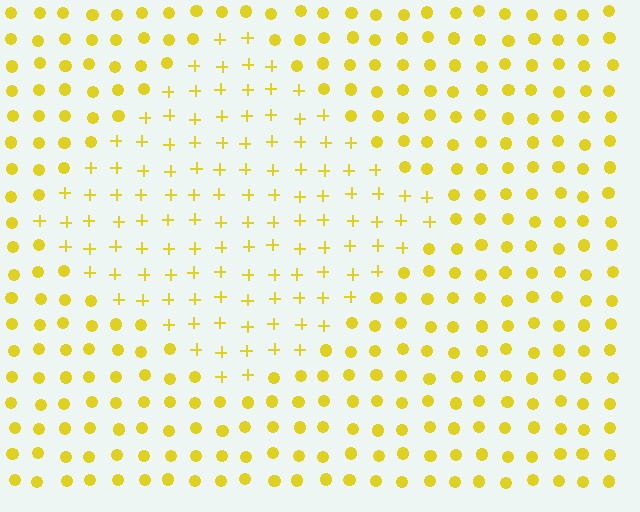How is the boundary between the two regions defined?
The boundary is defined by a change in element shape: plus signs inside vs. circles outside. All elements share the same color and spacing.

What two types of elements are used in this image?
The image uses plus signs inside the diamond region and circles outside it.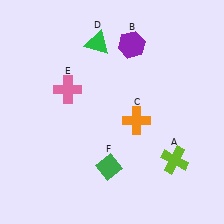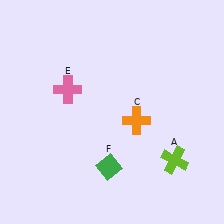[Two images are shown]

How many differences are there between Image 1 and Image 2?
There are 2 differences between the two images.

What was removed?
The green triangle (D), the purple hexagon (B) were removed in Image 2.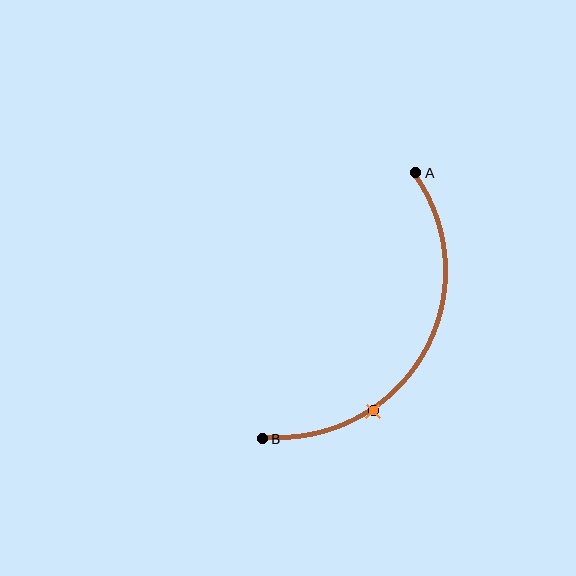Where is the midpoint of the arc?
The arc midpoint is the point on the curve farthest from the straight line joining A and B. It sits to the right of that line.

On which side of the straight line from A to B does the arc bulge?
The arc bulges to the right of the straight line connecting A and B.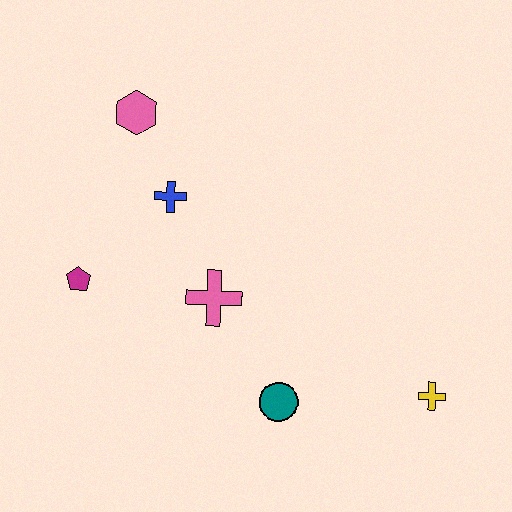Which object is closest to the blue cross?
The pink hexagon is closest to the blue cross.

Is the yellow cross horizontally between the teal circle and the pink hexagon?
No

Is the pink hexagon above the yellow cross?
Yes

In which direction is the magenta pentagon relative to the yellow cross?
The magenta pentagon is to the left of the yellow cross.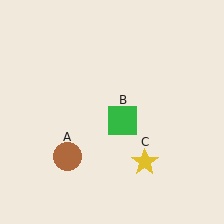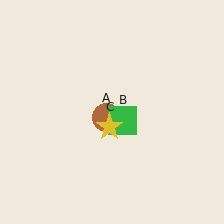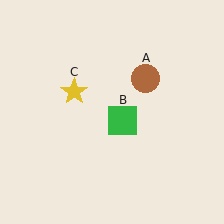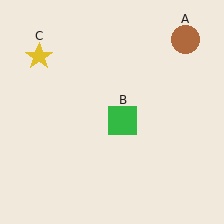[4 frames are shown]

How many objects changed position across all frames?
2 objects changed position: brown circle (object A), yellow star (object C).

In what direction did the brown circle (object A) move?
The brown circle (object A) moved up and to the right.